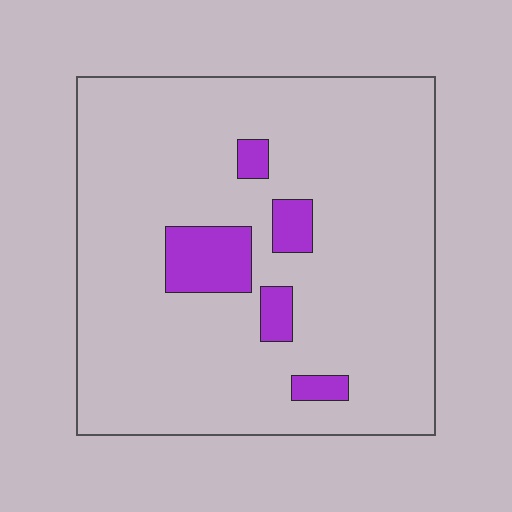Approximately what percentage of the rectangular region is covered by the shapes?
Approximately 10%.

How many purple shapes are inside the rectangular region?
5.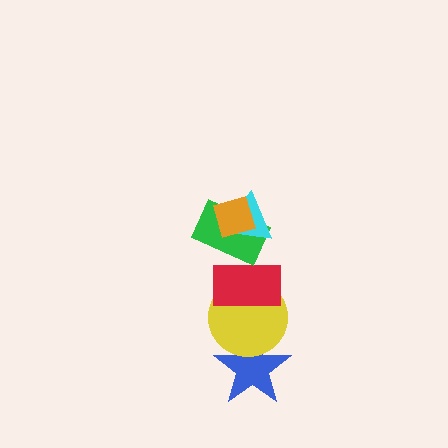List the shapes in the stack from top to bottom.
From top to bottom: the orange diamond, the cyan triangle, the green rectangle, the red rectangle, the yellow circle, the blue star.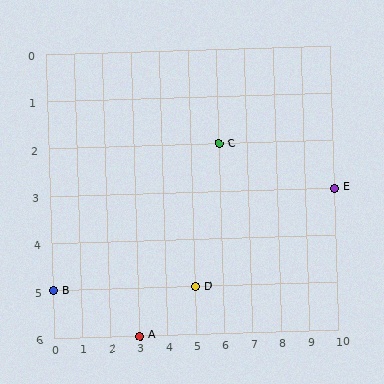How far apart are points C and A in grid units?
Points C and A are 3 columns and 4 rows apart (about 5.0 grid units diagonally).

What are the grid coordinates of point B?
Point B is at grid coordinates (0, 5).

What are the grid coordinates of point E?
Point E is at grid coordinates (10, 3).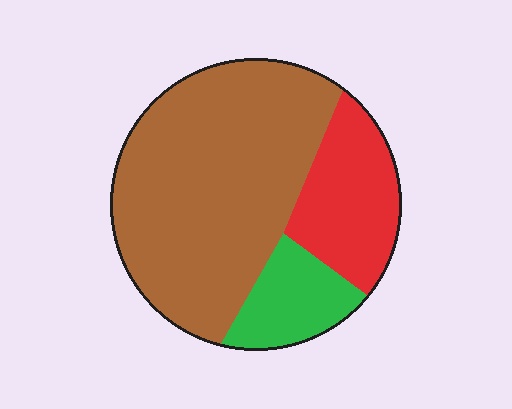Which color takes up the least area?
Green, at roughly 15%.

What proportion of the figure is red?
Red covers about 20% of the figure.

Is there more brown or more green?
Brown.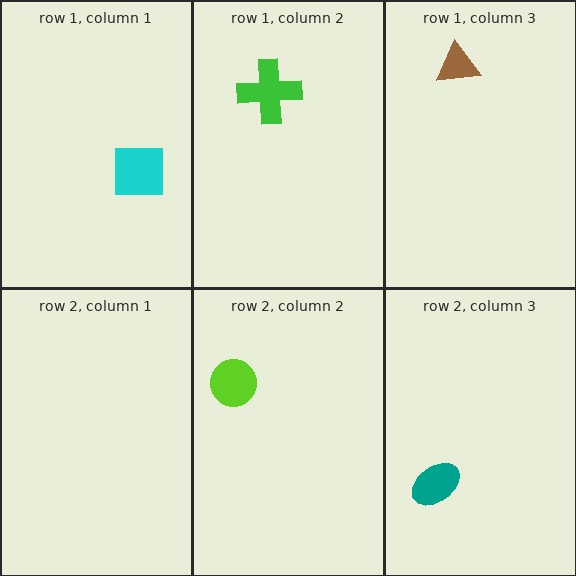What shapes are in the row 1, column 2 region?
The green cross.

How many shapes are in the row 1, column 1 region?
1.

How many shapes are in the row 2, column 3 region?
1.